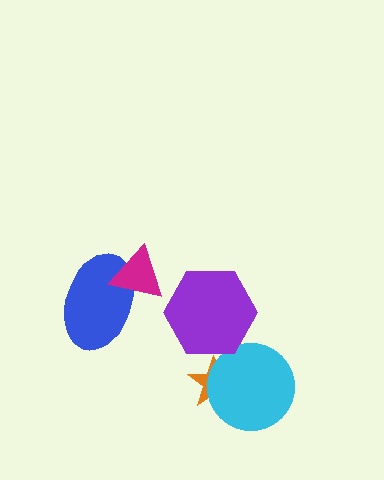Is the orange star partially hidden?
Yes, it is partially covered by another shape.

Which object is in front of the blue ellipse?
The magenta triangle is in front of the blue ellipse.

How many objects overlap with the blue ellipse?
1 object overlaps with the blue ellipse.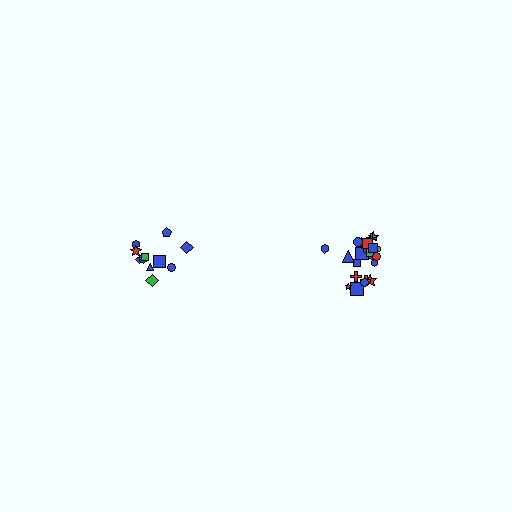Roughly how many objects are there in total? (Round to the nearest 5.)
Roughly 35 objects in total.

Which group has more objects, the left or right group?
The right group.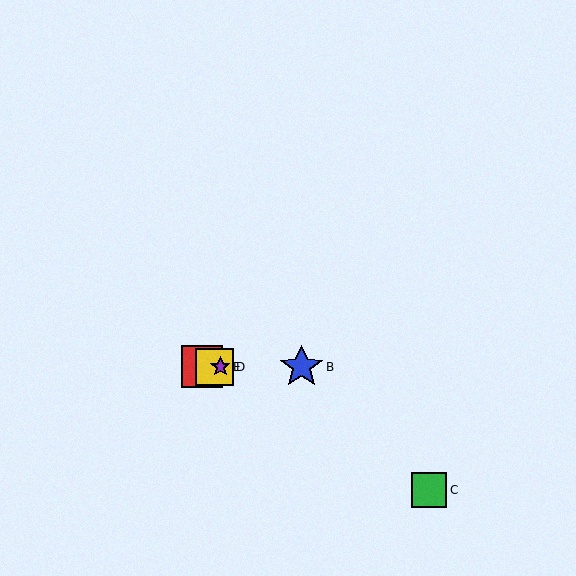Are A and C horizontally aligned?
No, A is at y≈367 and C is at y≈490.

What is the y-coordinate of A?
Object A is at y≈367.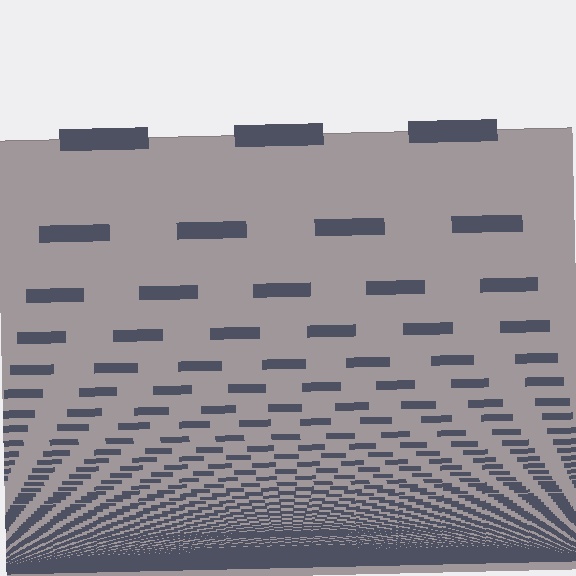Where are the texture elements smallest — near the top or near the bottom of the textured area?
Near the bottom.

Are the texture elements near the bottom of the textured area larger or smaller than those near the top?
Smaller. The gradient is inverted — elements near the bottom are smaller and denser.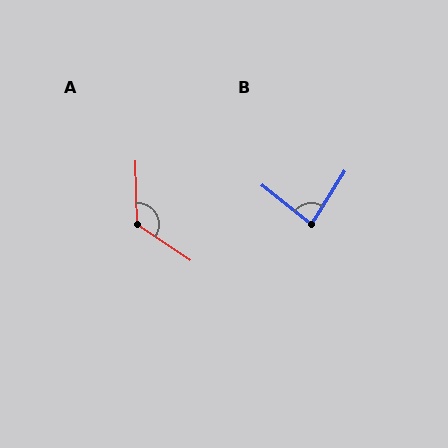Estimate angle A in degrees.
Approximately 126 degrees.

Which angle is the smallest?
B, at approximately 84 degrees.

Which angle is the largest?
A, at approximately 126 degrees.